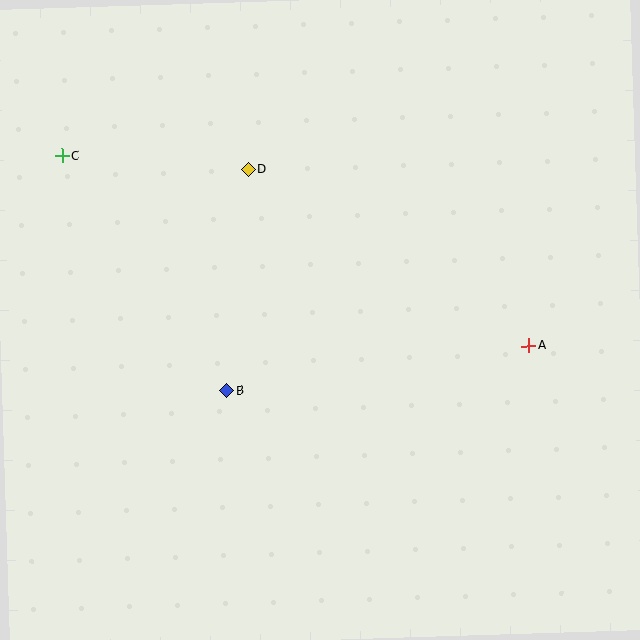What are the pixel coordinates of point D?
Point D is at (249, 170).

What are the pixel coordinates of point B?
Point B is at (227, 391).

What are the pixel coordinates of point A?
Point A is at (529, 346).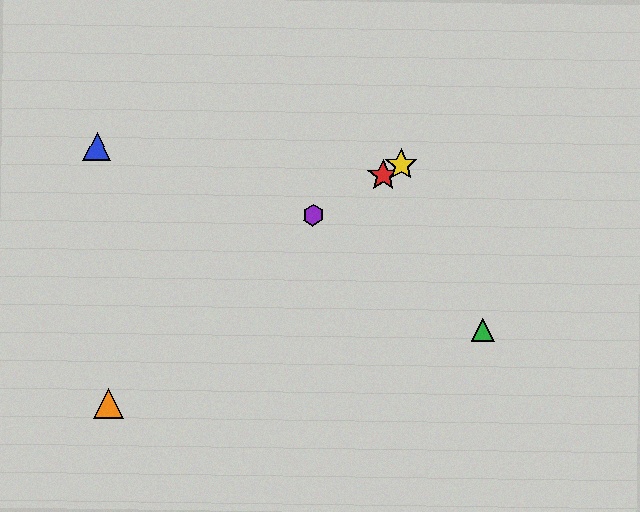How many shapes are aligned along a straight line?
3 shapes (the red star, the yellow star, the purple hexagon) are aligned along a straight line.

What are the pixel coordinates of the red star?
The red star is at (383, 175).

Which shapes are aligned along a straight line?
The red star, the yellow star, the purple hexagon are aligned along a straight line.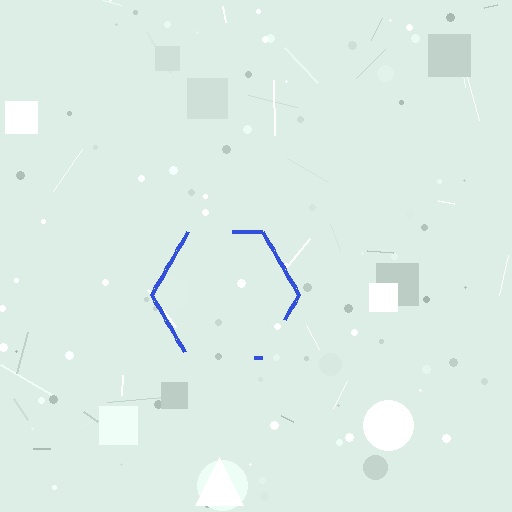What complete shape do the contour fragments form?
The contour fragments form a hexagon.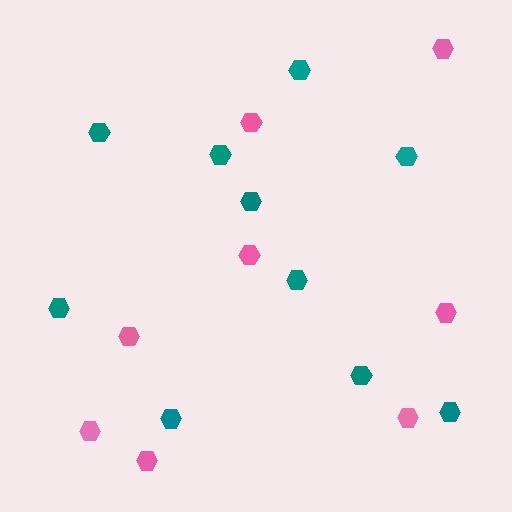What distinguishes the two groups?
There are 2 groups: one group of teal hexagons (10) and one group of pink hexagons (8).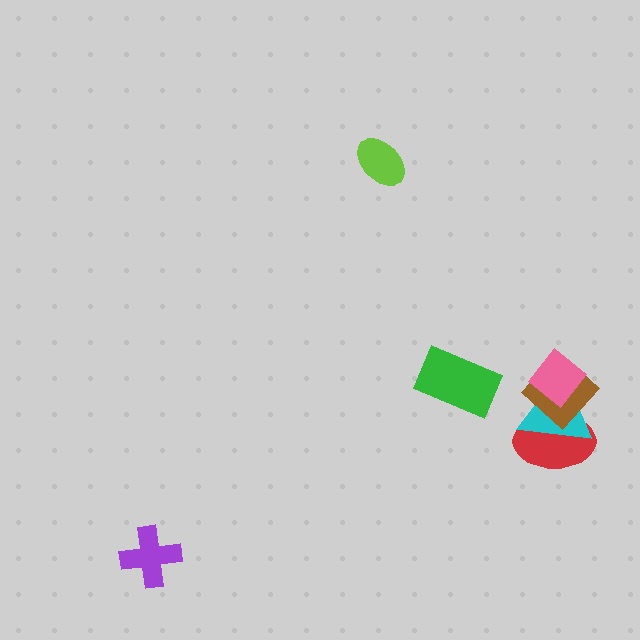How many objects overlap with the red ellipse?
3 objects overlap with the red ellipse.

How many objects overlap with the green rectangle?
0 objects overlap with the green rectangle.